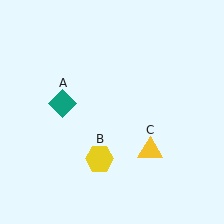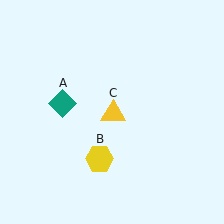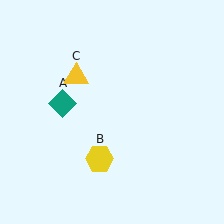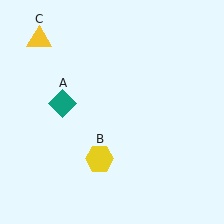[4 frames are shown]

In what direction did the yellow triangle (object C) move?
The yellow triangle (object C) moved up and to the left.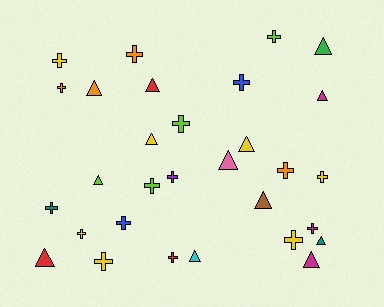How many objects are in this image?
There are 30 objects.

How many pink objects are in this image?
There is 1 pink object.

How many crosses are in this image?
There are 17 crosses.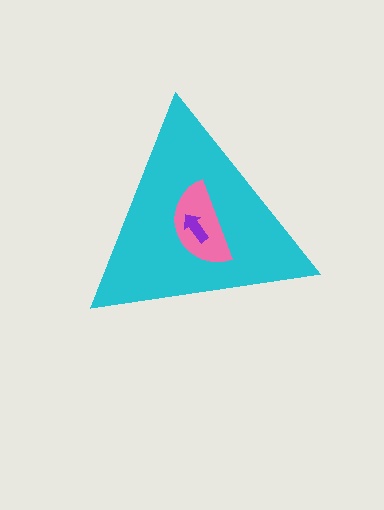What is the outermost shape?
The cyan triangle.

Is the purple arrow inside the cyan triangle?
Yes.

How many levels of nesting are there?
3.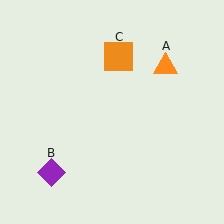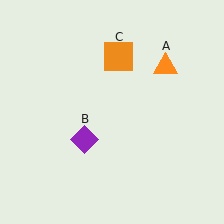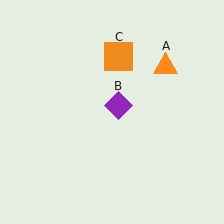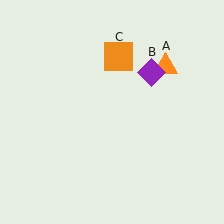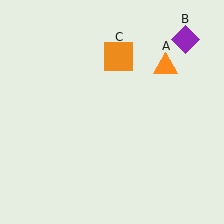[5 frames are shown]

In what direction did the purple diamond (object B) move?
The purple diamond (object B) moved up and to the right.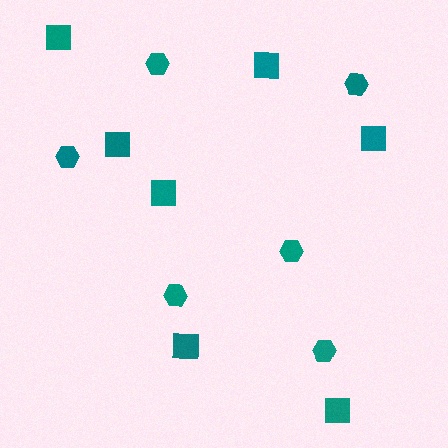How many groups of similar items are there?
There are 2 groups: one group of hexagons (6) and one group of squares (7).